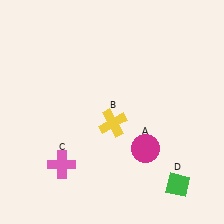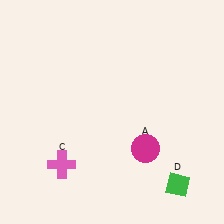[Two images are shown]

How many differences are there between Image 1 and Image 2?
There is 1 difference between the two images.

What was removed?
The yellow cross (B) was removed in Image 2.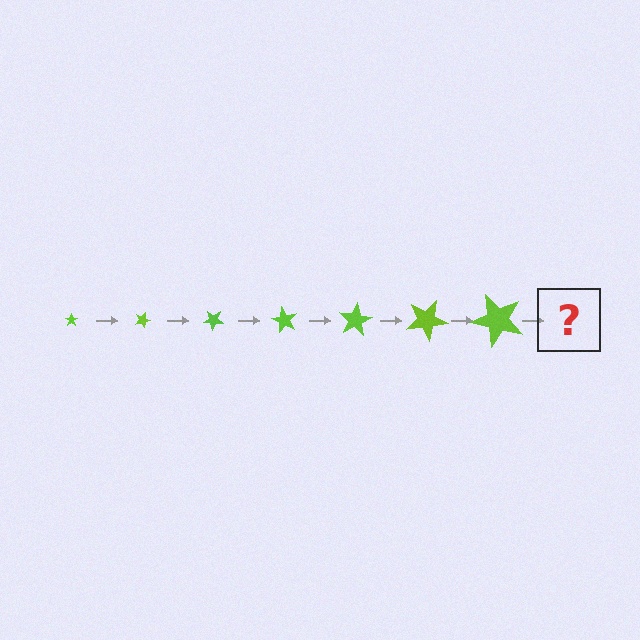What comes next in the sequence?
The next element should be a star, larger than the previous one and rotated 140 degrees from the start.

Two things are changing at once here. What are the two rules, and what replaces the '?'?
The two rules are that the star grows larger each step and it rotates 20 degrees each step. The '?' should be a star, larger than the previous one and rotated 140 degrees from the start.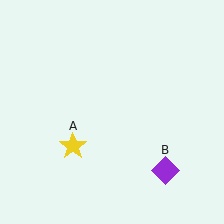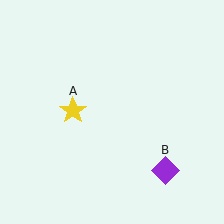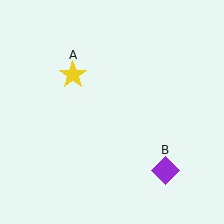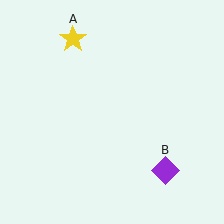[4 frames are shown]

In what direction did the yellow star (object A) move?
The yellow star (object A) moved up.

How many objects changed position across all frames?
1 object changed position: yellow star (object A).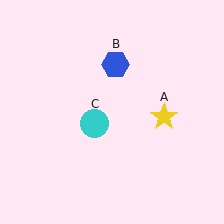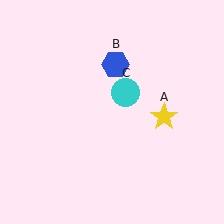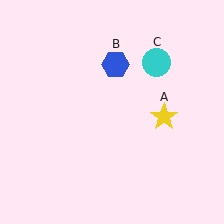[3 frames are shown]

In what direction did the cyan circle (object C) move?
The cyan circle (object C) moved up and to the right.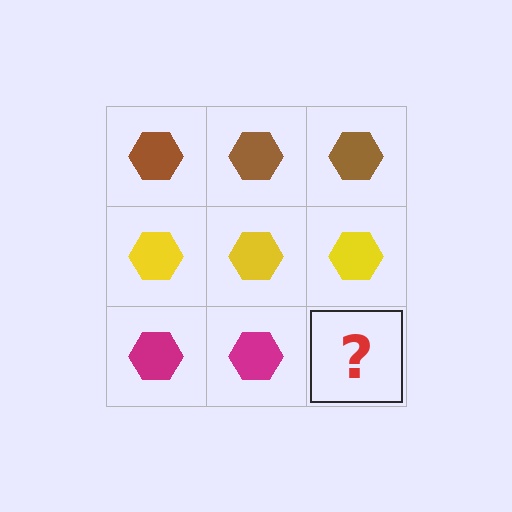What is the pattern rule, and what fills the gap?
The rule is that each row has a consistent color. The gap should be filled with a magenta hexagon.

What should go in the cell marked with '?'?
The missing cell should contain a magenta hexagon.